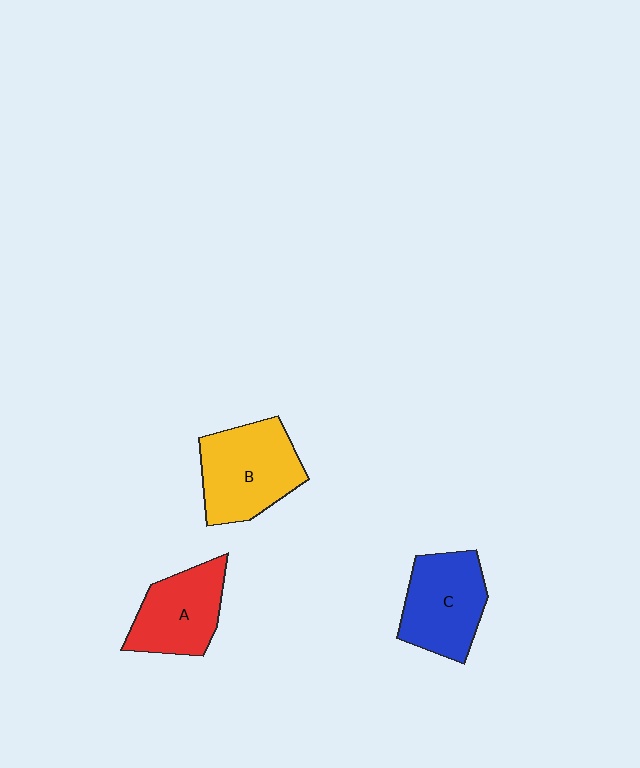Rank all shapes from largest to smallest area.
From largest to smallest: B (yellow), C (blue), A (red).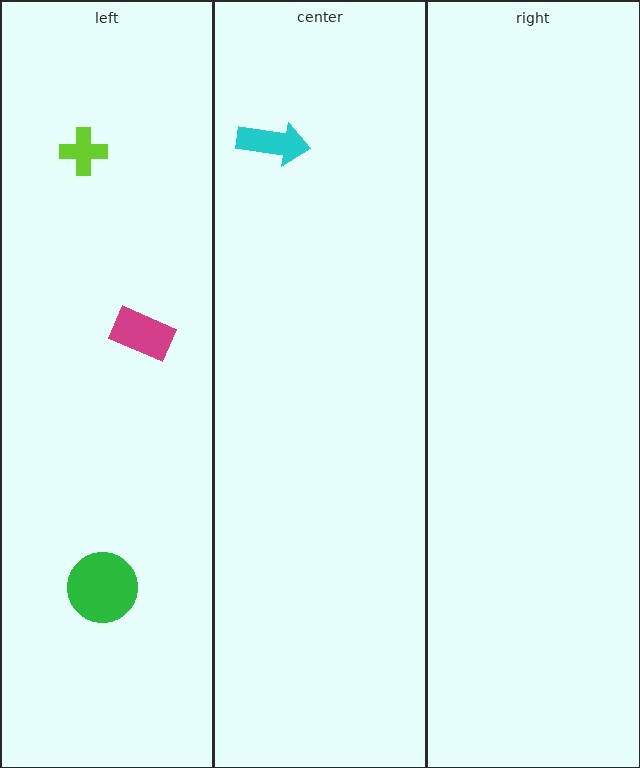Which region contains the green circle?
The left region.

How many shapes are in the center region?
1.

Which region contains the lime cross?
The left region.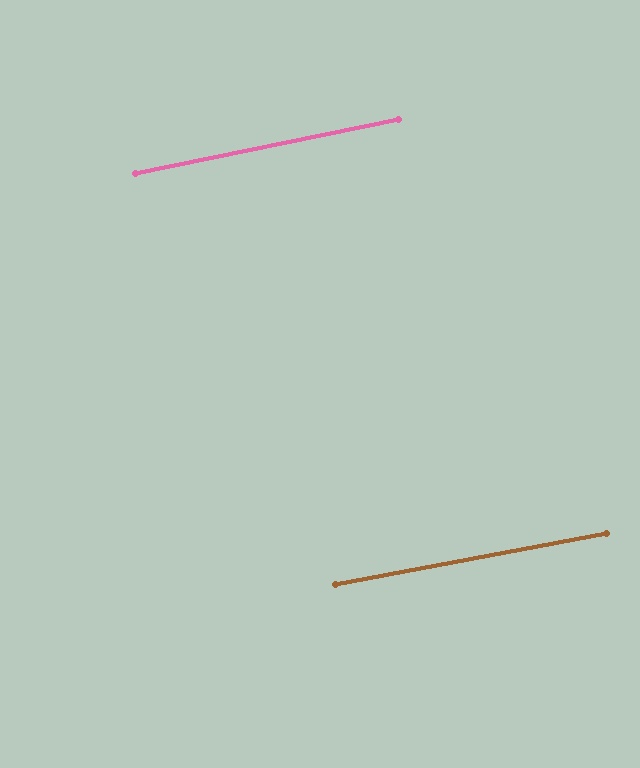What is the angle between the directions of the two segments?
Approximately 1 degree.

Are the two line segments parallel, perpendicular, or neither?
Parallel — their directions differ by only 1.0°.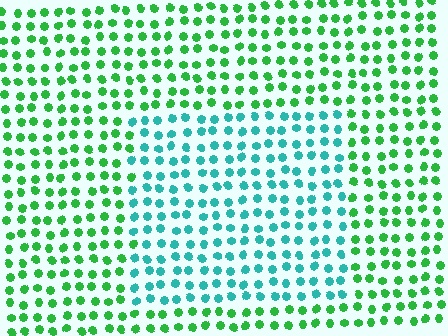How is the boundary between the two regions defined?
The boundary is defined purely by a slight shift in hue (about 48 degrees). Spacing, size, and orientation are identical on both sides.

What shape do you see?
I see a rectangle.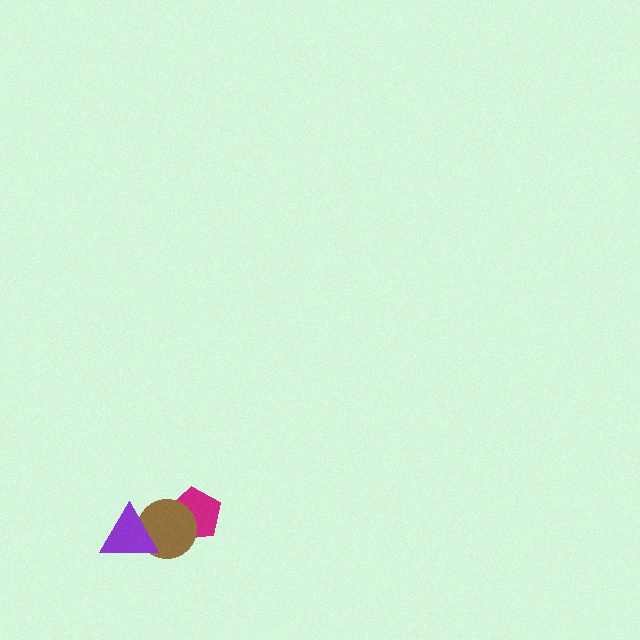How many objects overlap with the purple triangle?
1 object overlaps with the purple triangle.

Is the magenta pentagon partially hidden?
Yes, it is partially covered by another shape.